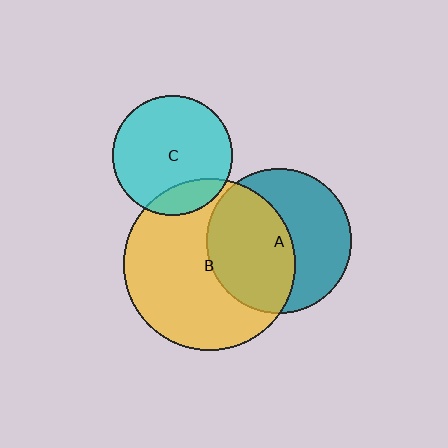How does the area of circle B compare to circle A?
Approximately 1.4 times.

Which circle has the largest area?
Circle B (yellow).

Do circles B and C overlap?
Yes.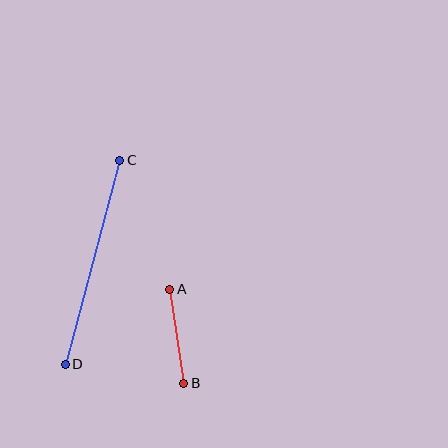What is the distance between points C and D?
The distance is approximately 211 pixels.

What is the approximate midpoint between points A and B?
The midpoint is at approximately (177, 336) pixels.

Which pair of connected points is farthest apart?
Points C and D are farthest apart.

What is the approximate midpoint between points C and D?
The midpoint is at approximately (93, 262) pixels.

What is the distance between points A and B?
The distance is approximately 95 pixels.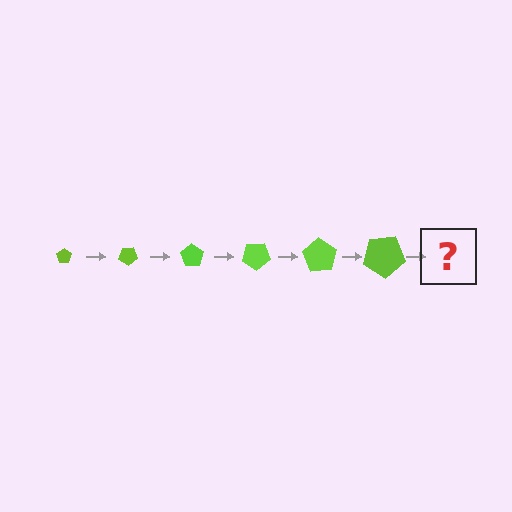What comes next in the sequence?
The next element should be a pentagon, larger than the previous one and rotated 210 degrees from the start.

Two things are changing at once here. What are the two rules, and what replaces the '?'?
The two rules are that the pentagon grows larger each step and it rotates 35 degrees each step. The '?' should be a pentagon, larger than the previous one and rotated 210 degrees from the start.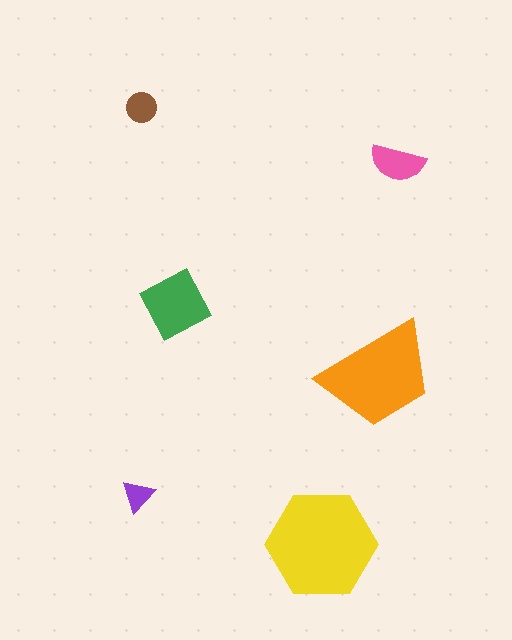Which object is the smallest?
The purple triangle.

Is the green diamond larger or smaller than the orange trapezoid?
Smaller.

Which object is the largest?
The yellow hexagon.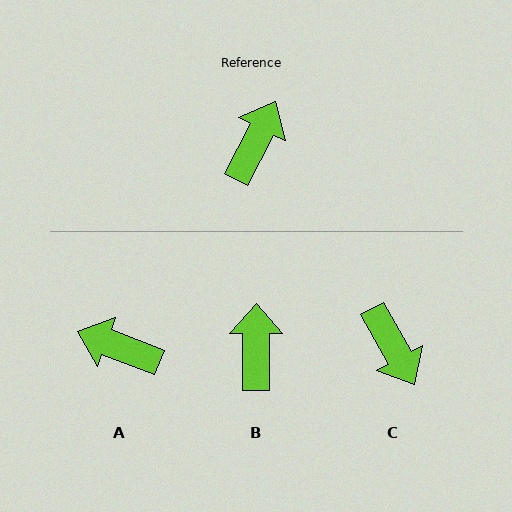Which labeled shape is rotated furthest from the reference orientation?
C, about 124 degrees away.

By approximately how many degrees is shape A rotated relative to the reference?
Approximately 96 degrees counter-clockwise.